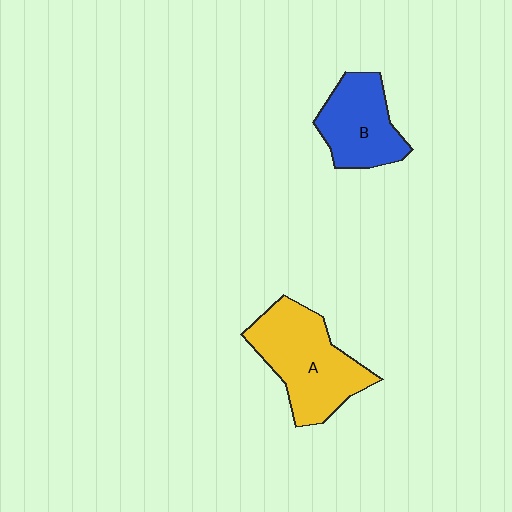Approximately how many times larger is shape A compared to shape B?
Approximately 1.4 times.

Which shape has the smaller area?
Shape B (blue).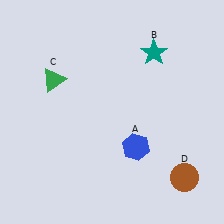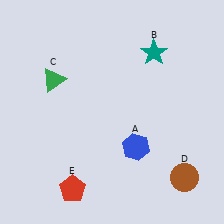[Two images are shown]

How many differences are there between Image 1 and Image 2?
There is 1 difference between the two images.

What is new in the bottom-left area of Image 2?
A red pentagon (E) was added in the bottom-left area of Image 2.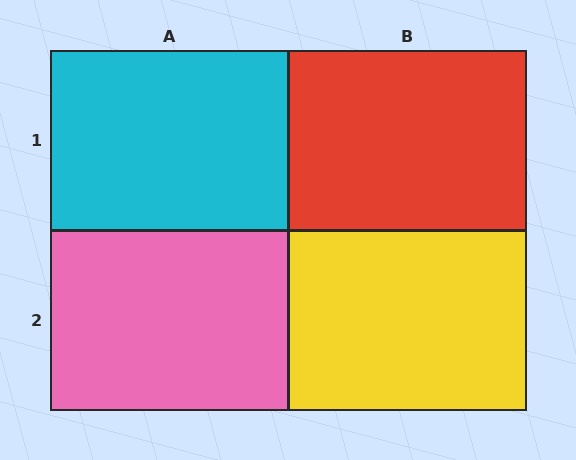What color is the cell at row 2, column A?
Pink.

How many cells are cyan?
1 cell is cyan.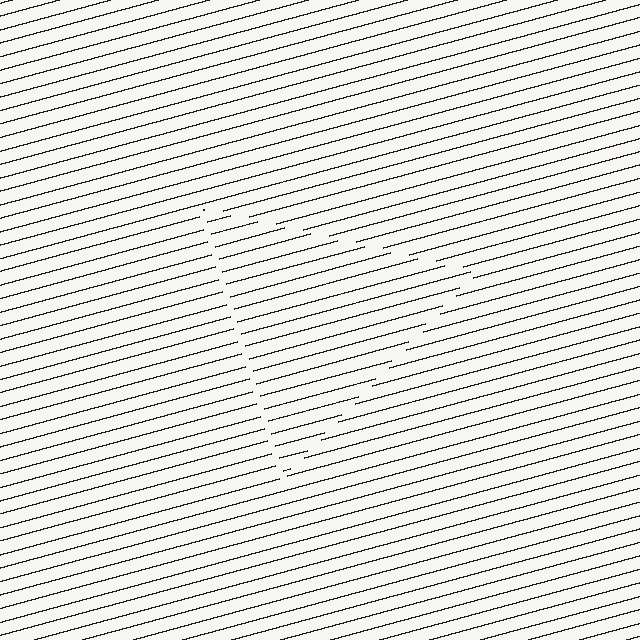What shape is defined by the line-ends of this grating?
An illusory triangle. The interior of the shape contains the same grating, shifted by half a period — the contour is defined by the phase discontinuity where line-ends from the inner and outer gratings abut.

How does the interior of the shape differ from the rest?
The interior of the shape contains the same grating, shifted by half a period — the contour is defined by the phase discontinuity where line-ends from the inner and outer gratings abut.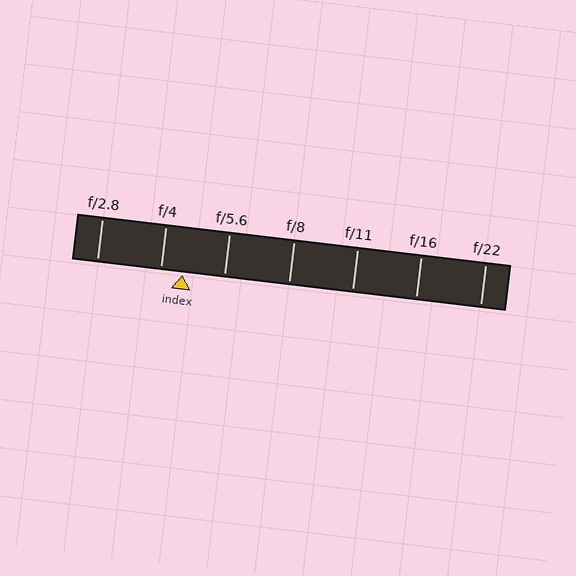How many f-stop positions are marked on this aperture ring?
There are 7 f-stop positions marked.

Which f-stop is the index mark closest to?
The index mark is closest to f/4.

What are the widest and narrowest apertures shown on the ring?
The widest aperture shown is f/2.8 and the narrowest is f/22.